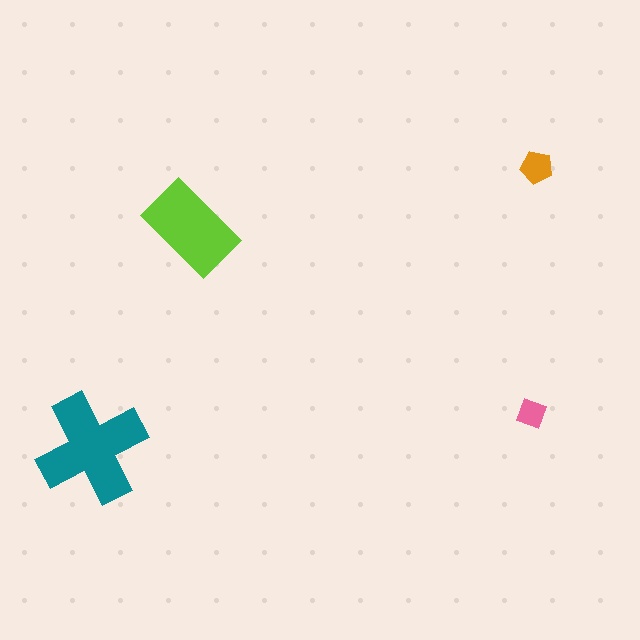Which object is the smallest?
The pink diamond.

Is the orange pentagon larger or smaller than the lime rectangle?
Smaller.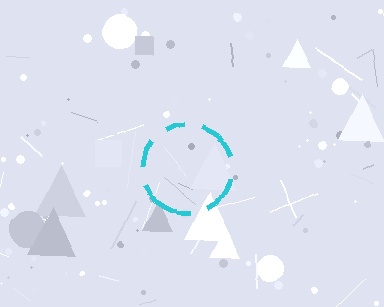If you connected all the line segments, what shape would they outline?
They would outline a circle.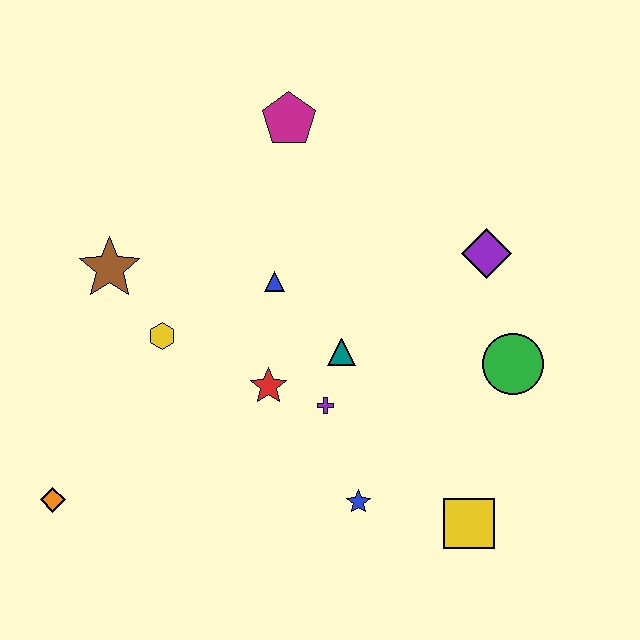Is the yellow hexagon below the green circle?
No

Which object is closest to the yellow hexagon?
The brown star is closest to the yellow hexagon.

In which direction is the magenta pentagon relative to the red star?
The magenta pentagon is above the red star.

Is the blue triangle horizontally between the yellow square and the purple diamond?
No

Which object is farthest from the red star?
The magenta pentagon is farthest from the red star.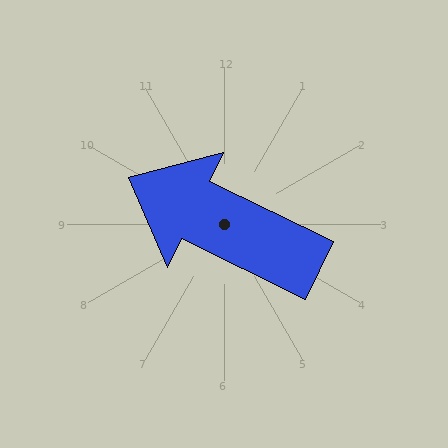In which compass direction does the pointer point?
Northwest.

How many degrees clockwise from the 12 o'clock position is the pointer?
Approximately 296 degrees.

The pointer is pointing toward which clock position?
Roughly 10 o'clock.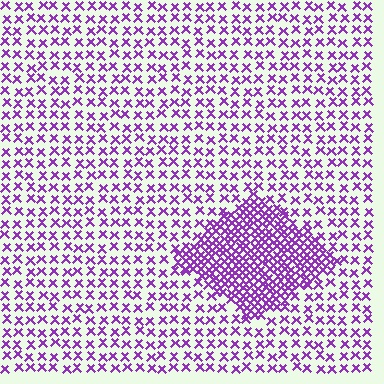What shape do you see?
I see a diamond.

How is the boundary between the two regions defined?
The boundary is defined by a change in element density (approximately 2.5x ratio). All elements are the same color, size, and shape.